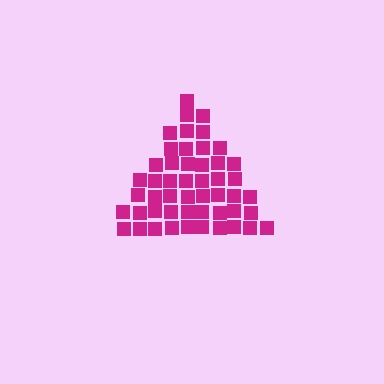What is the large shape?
The large shape is a triangle.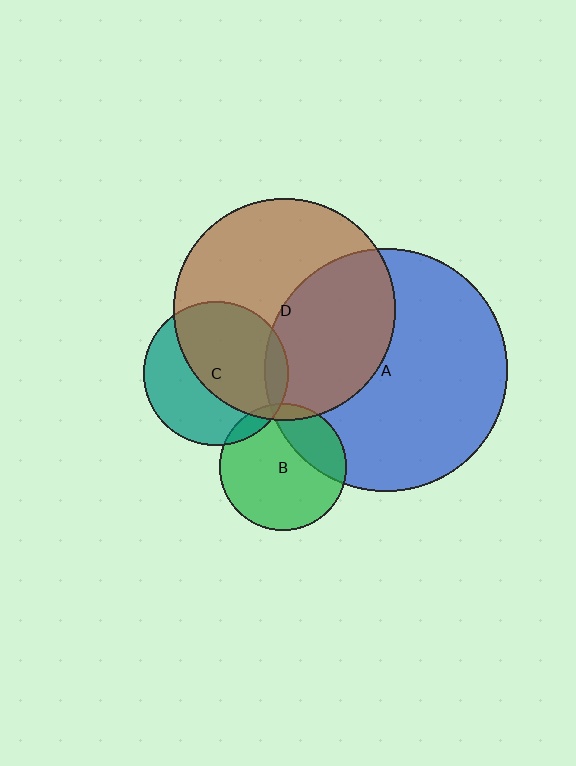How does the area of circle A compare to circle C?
Approximately 2.8 times.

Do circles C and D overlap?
Yes.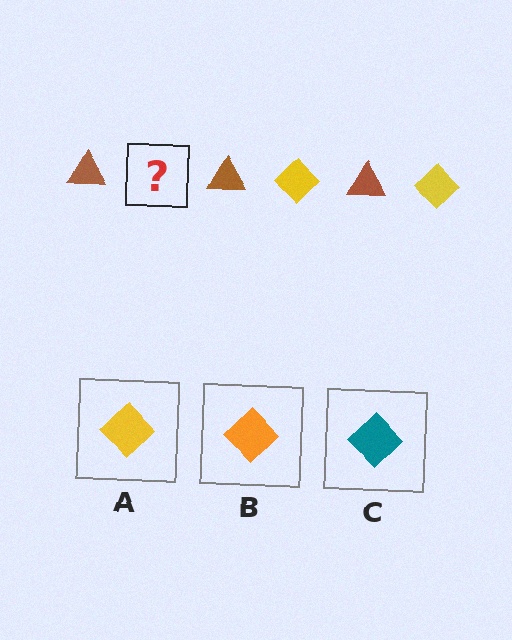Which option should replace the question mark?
Option A.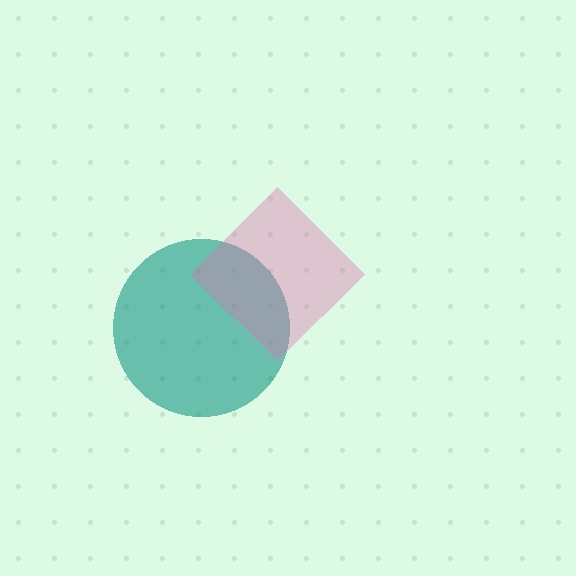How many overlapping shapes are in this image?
There are 2 overlapping shapes in the image.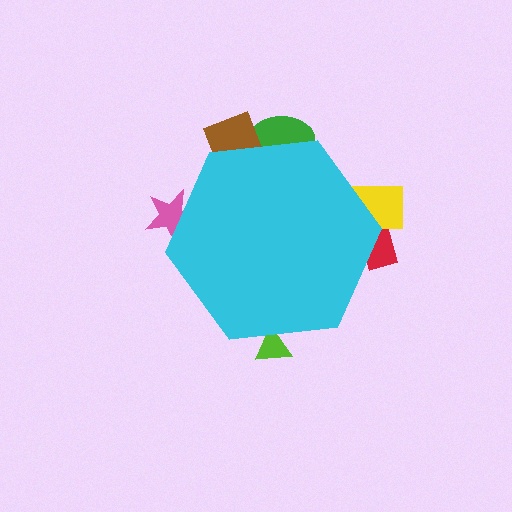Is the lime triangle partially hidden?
Yes, the lime triangle is partially hidden behind the cyan hexagon.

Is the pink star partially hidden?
Yes, the pink star is partially hidden behind the cyan hexagon.